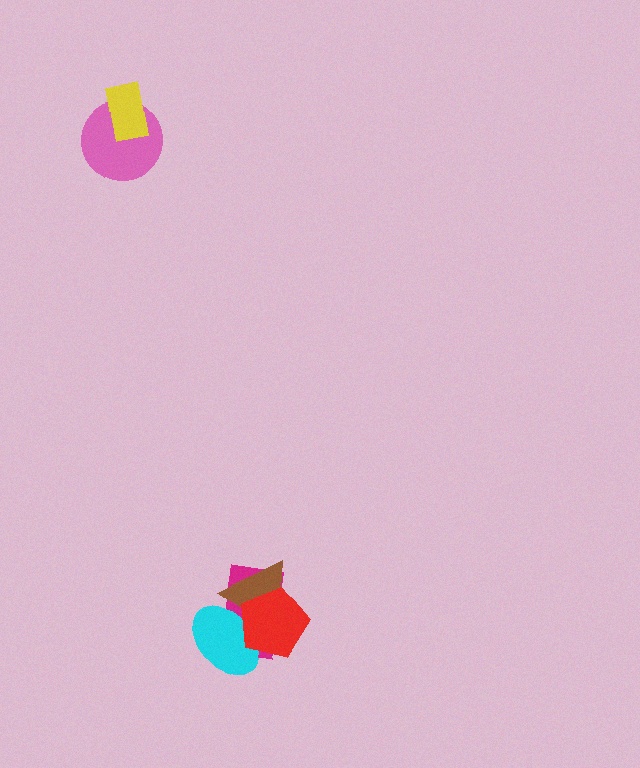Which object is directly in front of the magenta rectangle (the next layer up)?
The brown triangle is directly in front of the magenta rectangle.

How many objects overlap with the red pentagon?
3 objects overlap with the red pentagon.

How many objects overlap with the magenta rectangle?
3 objects overlap with the magenta rectangle.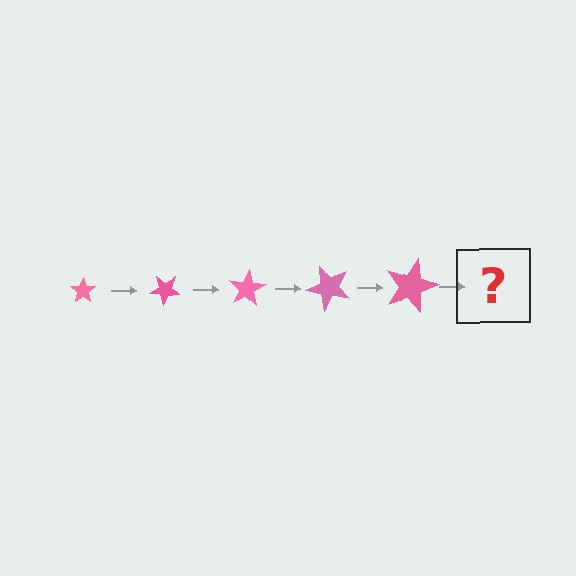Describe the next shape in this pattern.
It should be a star, larger than the previous one and rotated 200 degrees from the start.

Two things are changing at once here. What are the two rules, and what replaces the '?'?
The two rules are that the star grows larger each step and it rotates 40 degrees each step. The '?' should be a star, larger than the previous one and rotated 200 degrees from the start.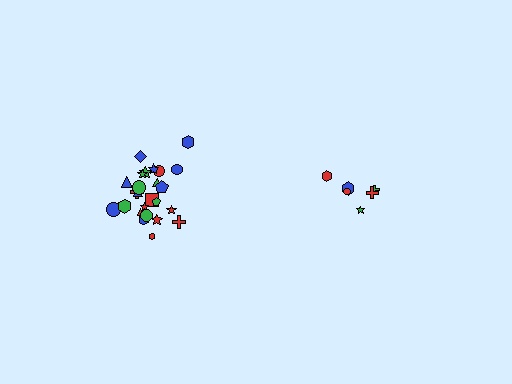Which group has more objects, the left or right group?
The left group.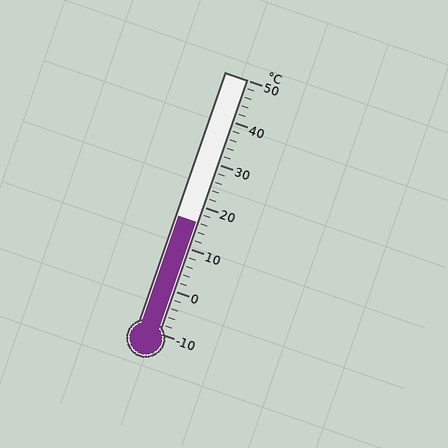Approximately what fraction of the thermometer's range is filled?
The thermometer is filled to approximately 45% of its range.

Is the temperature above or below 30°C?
The temperature is below 30°C.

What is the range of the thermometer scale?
The thermometer scale ranges from -10°C to 50°C.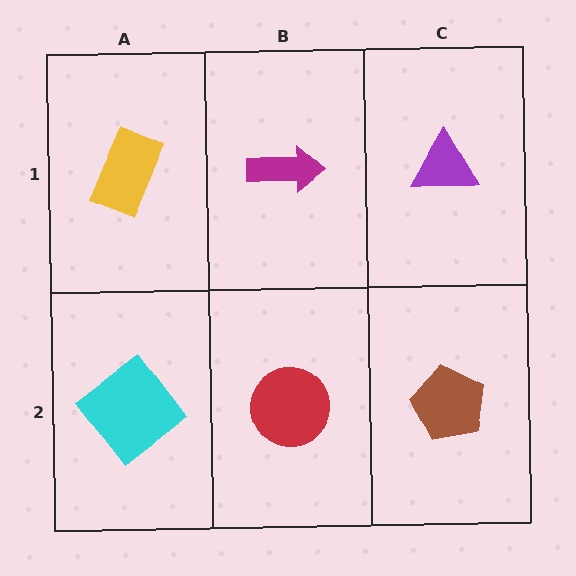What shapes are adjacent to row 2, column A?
A yellow rectangle (row 1, column A), a red circle (row 2, column B).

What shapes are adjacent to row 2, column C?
A purple triangle (row 1, column C), a red circle (row 2, column B).